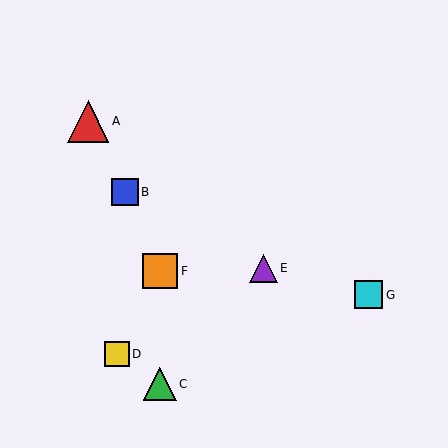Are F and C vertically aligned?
Yes, both are at x≈160.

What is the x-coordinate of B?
Object B is at x≈125.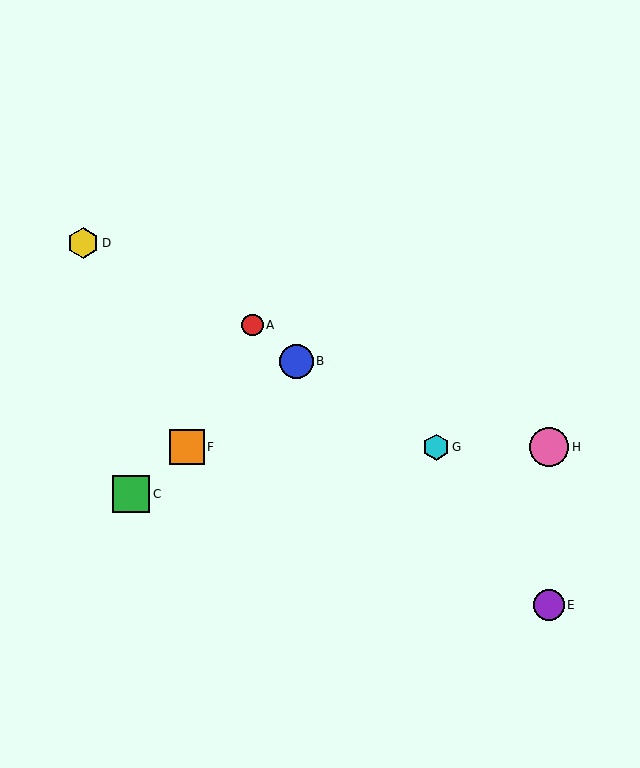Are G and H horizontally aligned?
Yes, both are at y≈447.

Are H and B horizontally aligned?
No, H is at y≈447 and B is at y≈361.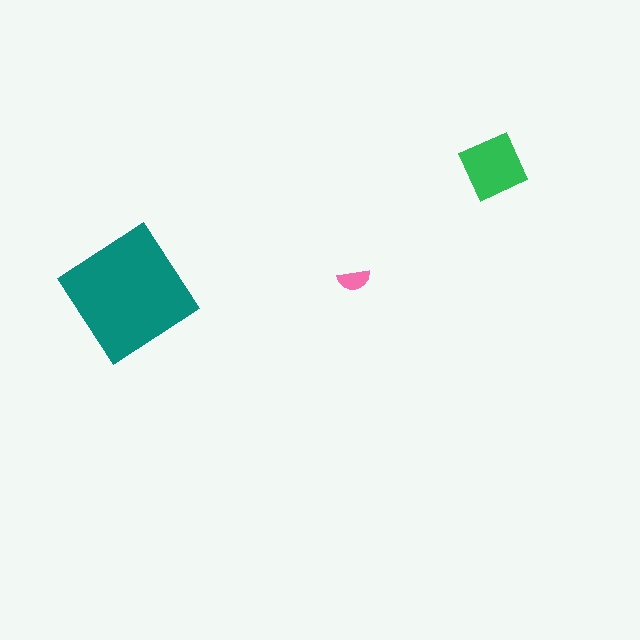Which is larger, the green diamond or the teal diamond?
The teal diamond.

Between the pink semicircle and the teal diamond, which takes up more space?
The teal diamond.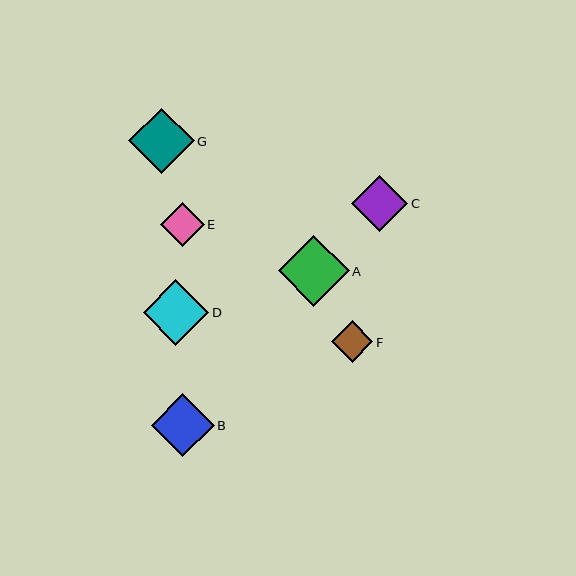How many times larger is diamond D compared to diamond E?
Diamond D is approximately 1.5 times the size of diamond E.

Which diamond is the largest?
Diamond A is the largest with a size of approximately 71 pixels.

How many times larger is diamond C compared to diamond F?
Diamond C is approximately 1.4 times the size of diamond F.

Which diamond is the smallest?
Diamond F is the smallest with a size of approximately 41 pixels.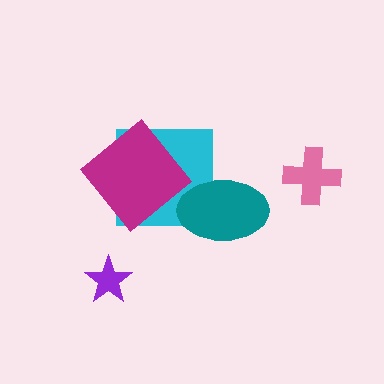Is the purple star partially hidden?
No, no other shape covers it.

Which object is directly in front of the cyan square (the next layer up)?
The magenta diamond is directly in front of the cyan square.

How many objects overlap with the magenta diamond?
1 object overlaps with the magenta diamond.